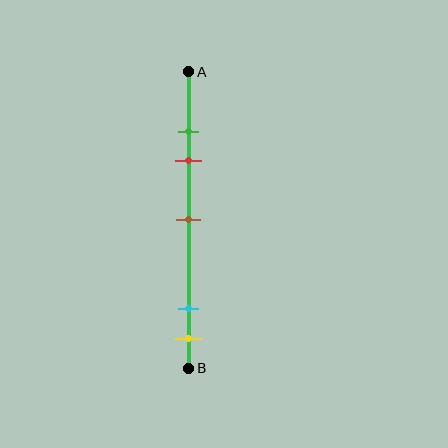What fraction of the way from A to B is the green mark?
The green mark is approximately 20% (0.2) of the way from A to B.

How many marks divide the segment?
There are 5 marks dividing the segment.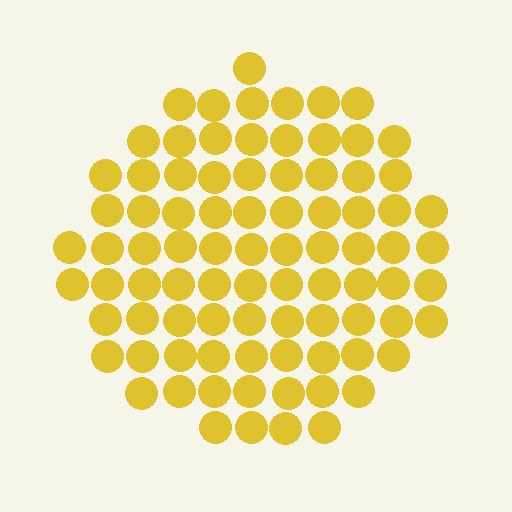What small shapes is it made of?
It is made of small circles.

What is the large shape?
The large shape is a circle.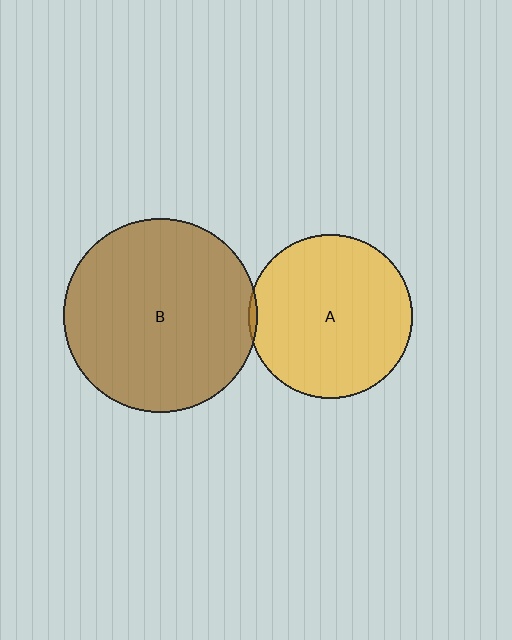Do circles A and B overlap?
Yes.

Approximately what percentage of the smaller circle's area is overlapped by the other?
Approximately 5%.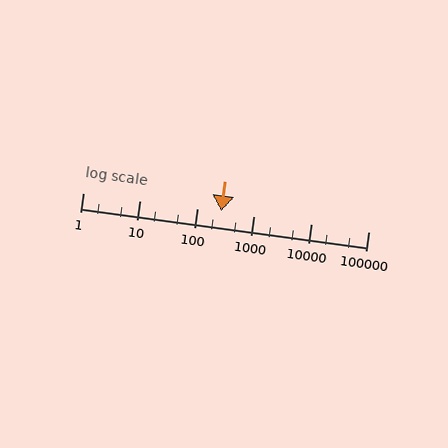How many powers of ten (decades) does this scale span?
The scale spans 5 decades, from 1 to 100000.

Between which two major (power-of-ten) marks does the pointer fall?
The pointer is between 100 and 1000.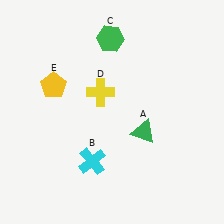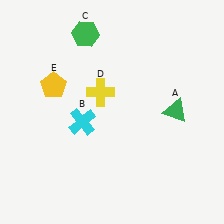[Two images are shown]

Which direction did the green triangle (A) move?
The green triangle (A) moved right.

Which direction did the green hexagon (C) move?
The green hexagon (C) moved left.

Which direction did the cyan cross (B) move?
The cyan cross (B) moved up.